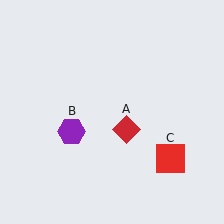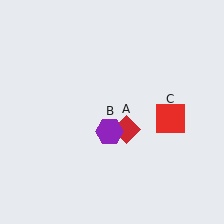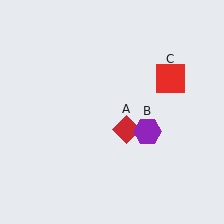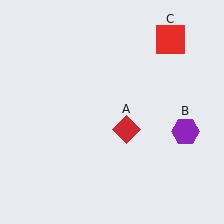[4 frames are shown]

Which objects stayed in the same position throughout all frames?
Red diamond (object A) remained stationary.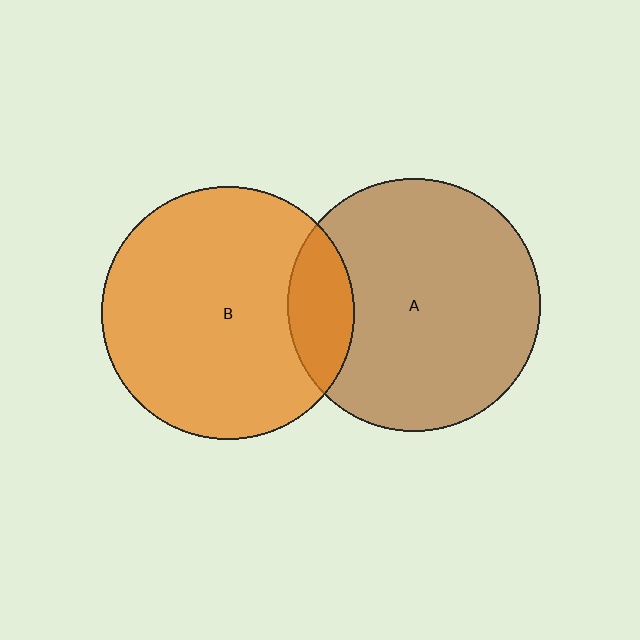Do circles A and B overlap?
Yes.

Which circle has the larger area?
Circle B (orange).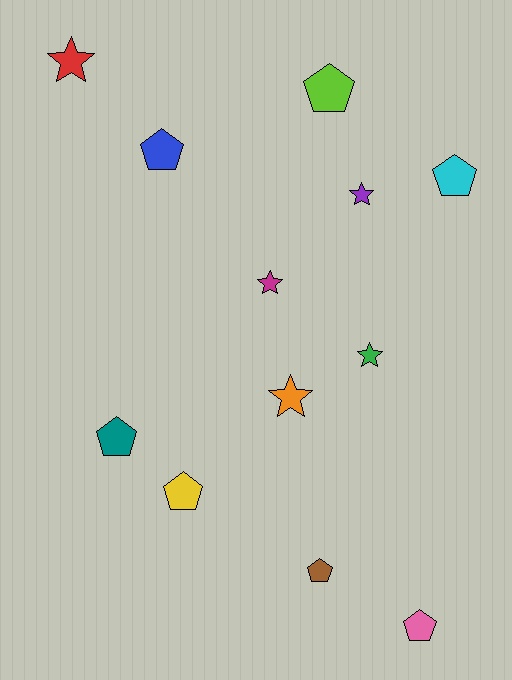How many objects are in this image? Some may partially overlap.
There are 12 objects.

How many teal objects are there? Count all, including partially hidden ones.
There is 1 teal object.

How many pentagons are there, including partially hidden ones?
There are 7 pentagons.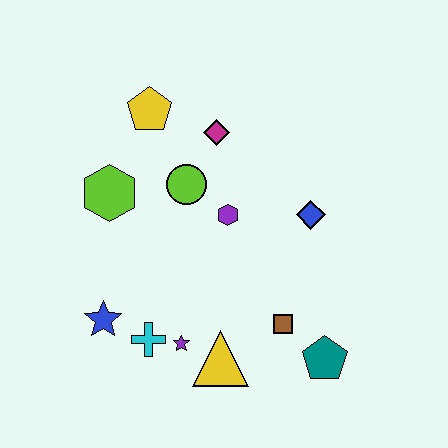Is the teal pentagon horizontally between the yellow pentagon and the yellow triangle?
No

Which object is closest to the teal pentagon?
The brown square is closest to the teal pentagon.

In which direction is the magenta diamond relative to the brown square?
The magenta diamond is above the brown square.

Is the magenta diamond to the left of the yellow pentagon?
No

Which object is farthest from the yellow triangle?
The yellow pentagon is farthest from the yellow triangle.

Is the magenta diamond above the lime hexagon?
Yes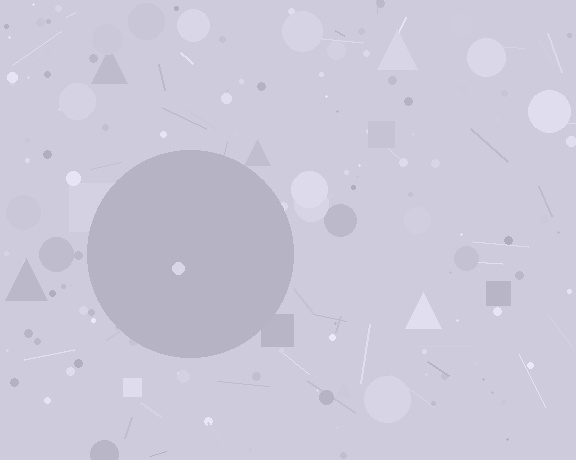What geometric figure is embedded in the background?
A circle is embedded in the background.